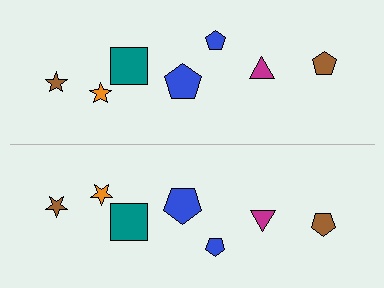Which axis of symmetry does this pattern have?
The pattern has a horizontal axis of symmetry running through the center of the image.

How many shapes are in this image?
There are 14 shapes in this image.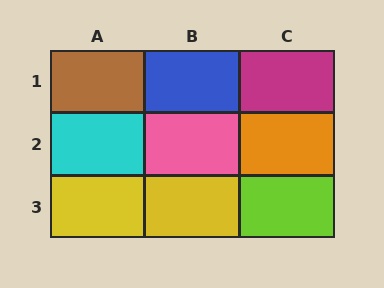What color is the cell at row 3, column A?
Yellow.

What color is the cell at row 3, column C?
Lime.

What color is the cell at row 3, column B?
Yellow.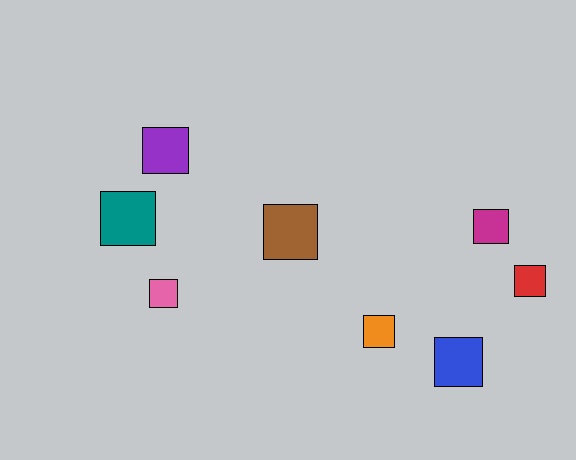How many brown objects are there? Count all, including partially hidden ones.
There is 1 brown object.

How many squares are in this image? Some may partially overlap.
There are 8 squares.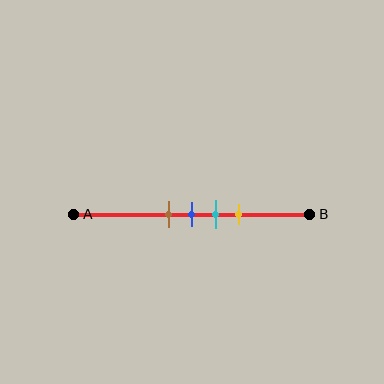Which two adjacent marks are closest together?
The brown and blue marks are the closest adjacent pair.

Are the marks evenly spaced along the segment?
Yes, the marks are approximately evenly spaced.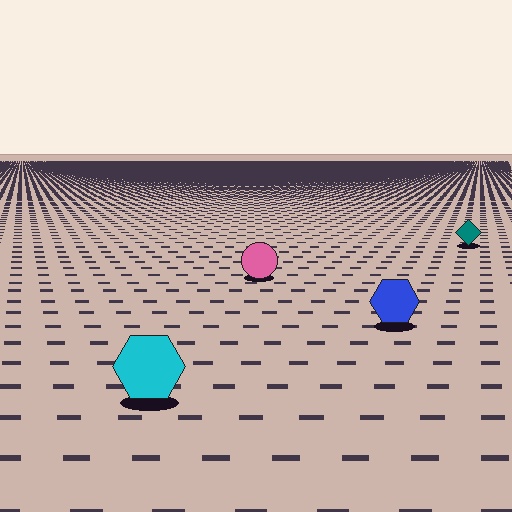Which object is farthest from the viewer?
The teal diamond is farthest from the viewer. It appears smaller and the ground texture around it is denser.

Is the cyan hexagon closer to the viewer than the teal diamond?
Yes. The cyan hexagon is closer — you can tell from the texture gradient: the ground texture is coarser near it.